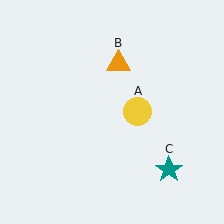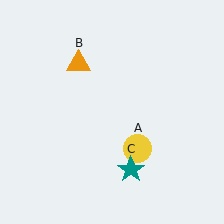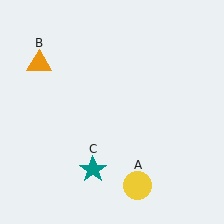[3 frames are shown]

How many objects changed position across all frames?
3 objects changed position: yellow circle (object A), orange triangle (object B), teal star (object C).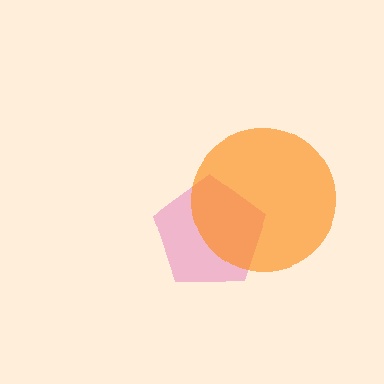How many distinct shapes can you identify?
There are 2 distinct shapes: a pink pentagon, an orange circle.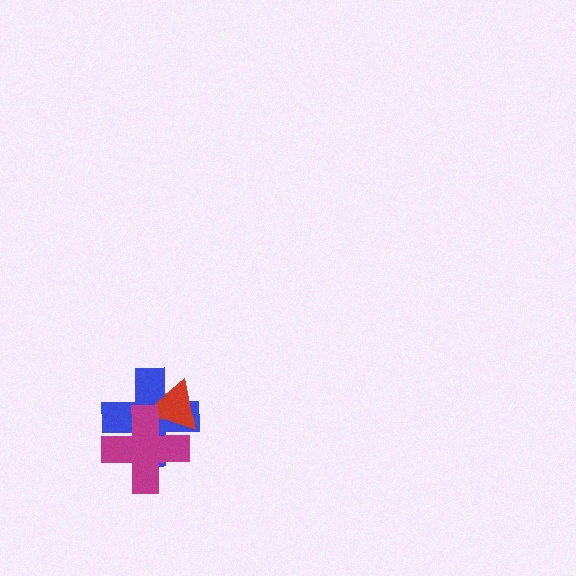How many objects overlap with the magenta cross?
2 objects overlap with the magenta cross.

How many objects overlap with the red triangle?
2 objects overlap with the red triangle.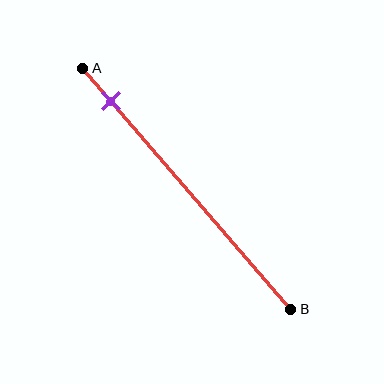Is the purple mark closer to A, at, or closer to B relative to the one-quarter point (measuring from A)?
The purple mark is closer to point A than the one-quarter point of segment AB.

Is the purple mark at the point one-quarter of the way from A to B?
No, the mark is at about 15% from A, not at the 25% one-quarter point.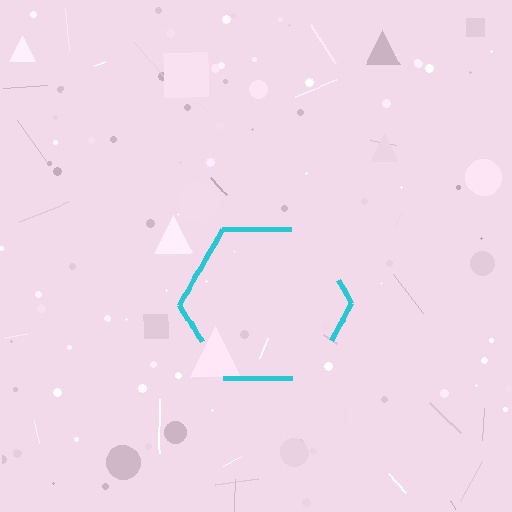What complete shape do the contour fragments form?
The contour fragments form a hexagon.